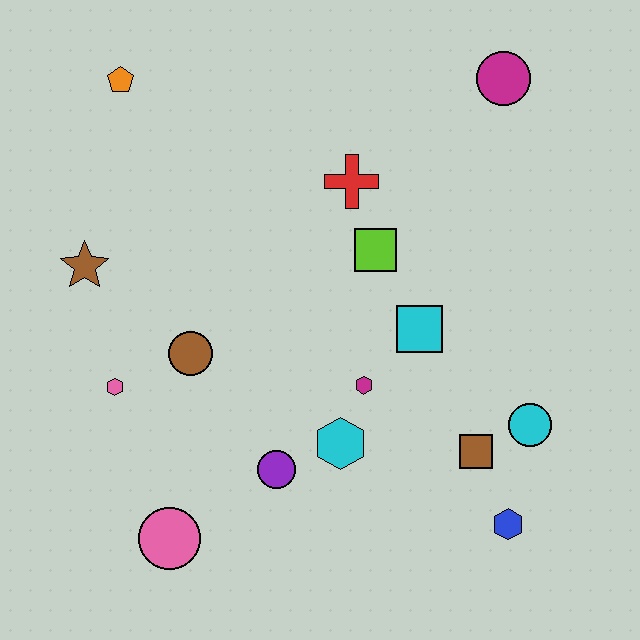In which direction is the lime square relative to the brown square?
The lime square is above the brown square.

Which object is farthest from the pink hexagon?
The magenta circle is farthest from the pink hexagon.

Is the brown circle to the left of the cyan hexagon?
Yes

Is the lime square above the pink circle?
Yes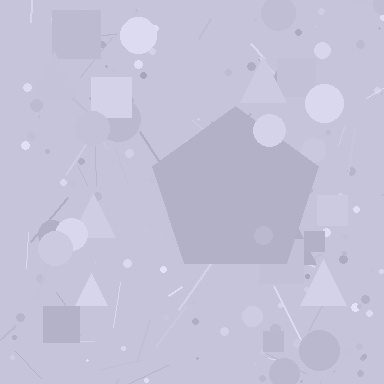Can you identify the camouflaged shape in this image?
The camouflaged shape is a pentagon.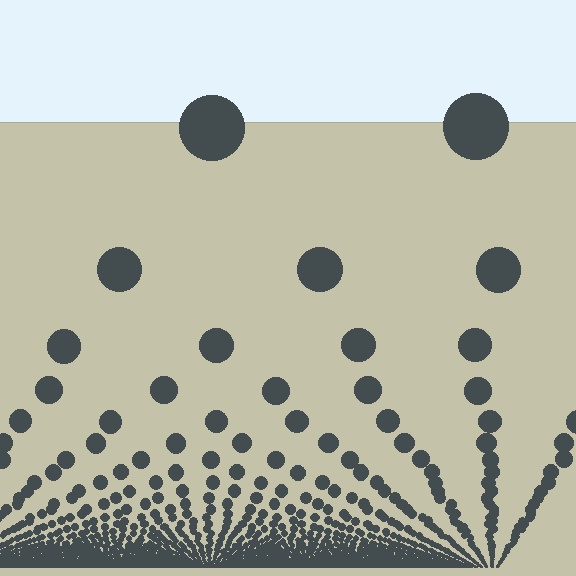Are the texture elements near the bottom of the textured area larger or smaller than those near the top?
Smaller. The gradient is inverted — elements near the bottom are smaller and denser.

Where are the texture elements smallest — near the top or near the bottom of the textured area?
Near the bottom.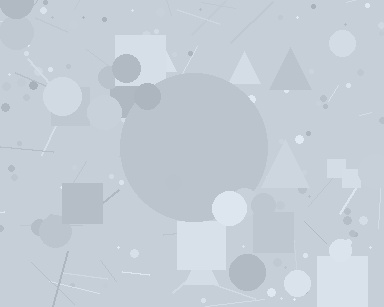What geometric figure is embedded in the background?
A circle is embedded in the background.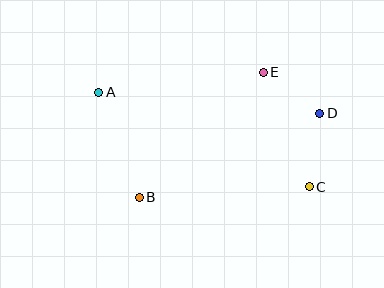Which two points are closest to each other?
Points D and E are closest to each other.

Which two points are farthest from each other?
Points A and C are farthest from each other.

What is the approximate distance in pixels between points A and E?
The distance between A and E is approximately 166 pixels.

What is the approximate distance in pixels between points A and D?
The distance between A and D is approximately 222 pixels.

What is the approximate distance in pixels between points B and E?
The distance between B and E is approximately 176 pixels.